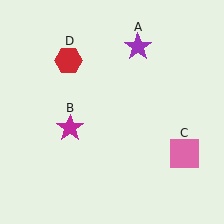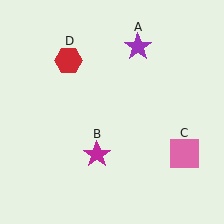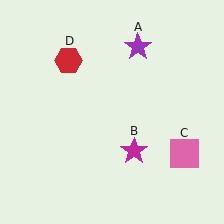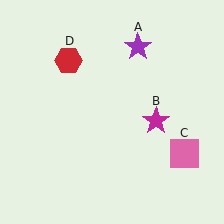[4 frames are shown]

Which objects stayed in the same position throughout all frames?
Purple star (object A) and pink square (object C) and red hexagon (object D) remained stationary.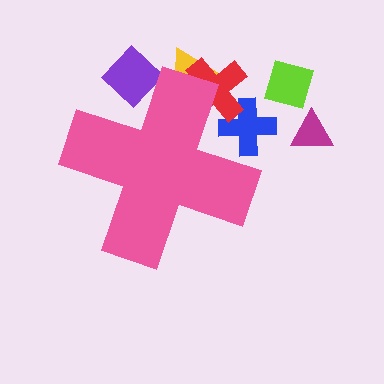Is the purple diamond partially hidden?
Yes, the purple diamond is partially hidden behind the pink cross.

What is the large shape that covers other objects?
A pink cross.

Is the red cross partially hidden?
Yes, the red cross is partially hidden behind the pink cross.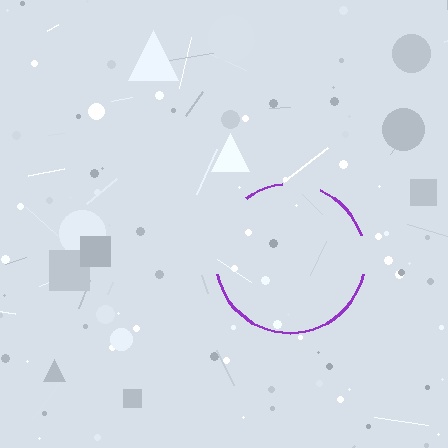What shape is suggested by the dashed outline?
The dashed outline suggests a circle.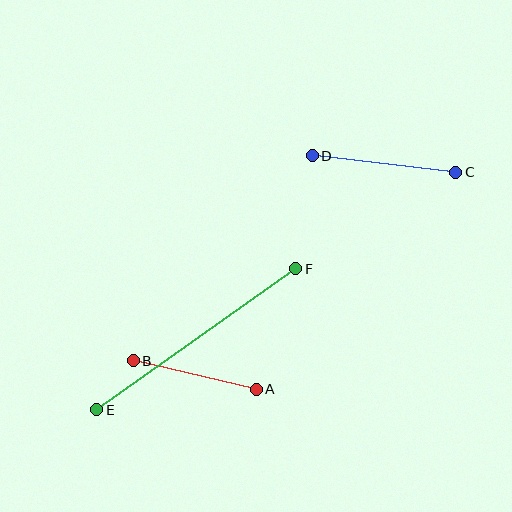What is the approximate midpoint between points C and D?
The midpoint is at approximately (384, 164) pixels.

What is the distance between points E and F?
The distance is approximately 244 pixels.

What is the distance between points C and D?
The distance is approximately 145 pixels.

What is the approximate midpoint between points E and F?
The midpoint is at approximately (196, 339) pixels.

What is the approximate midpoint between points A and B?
The midpoint is at approximately (195, 375) pixels.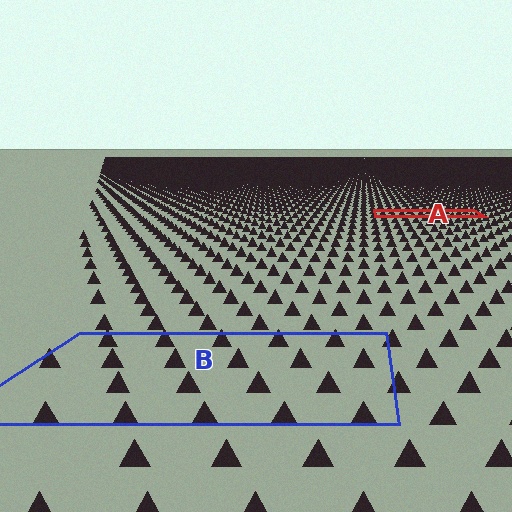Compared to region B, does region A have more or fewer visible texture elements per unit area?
Region A has more texture elements per unit area — they are packed more densely because it is farther away.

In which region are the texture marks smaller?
The texture marks are smaller in region A, because it is farther away.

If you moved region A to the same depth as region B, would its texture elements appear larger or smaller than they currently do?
They would appear larger. At a closer depth, the same texture elements are projected at a bigger on-screen size.